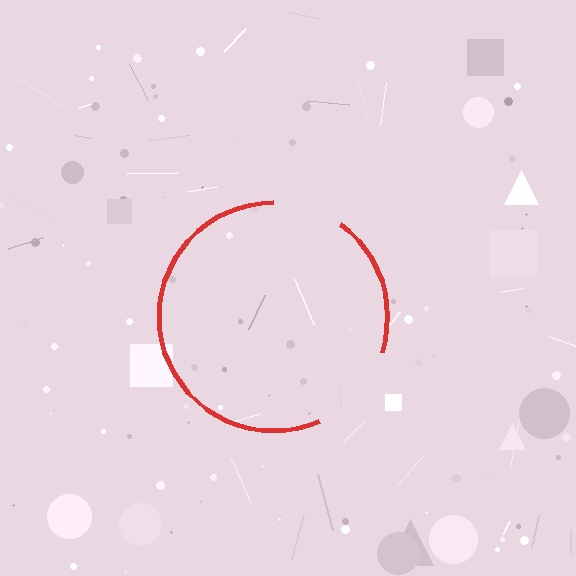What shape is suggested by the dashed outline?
The dashed outline suggests a circle.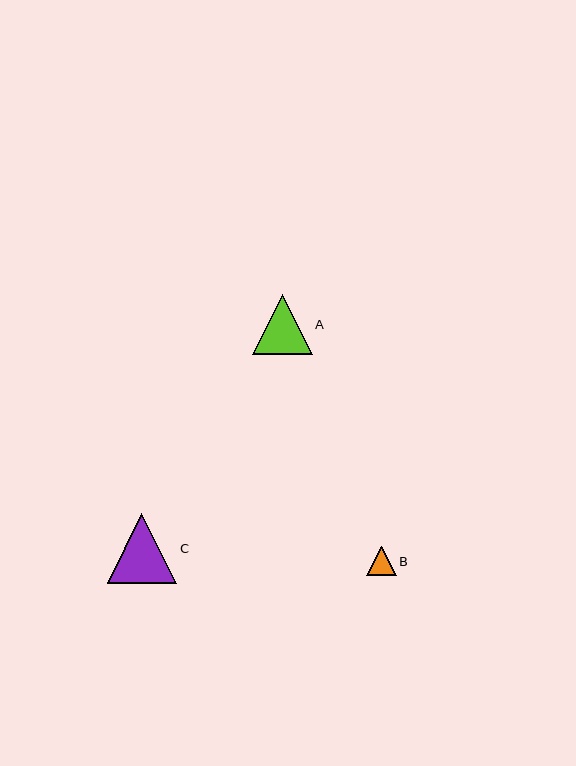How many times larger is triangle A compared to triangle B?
Triangle A is approximately 2.1 times the size of triangle B.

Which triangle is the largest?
Triangle C is the largest with a size of approximately 70 pixels.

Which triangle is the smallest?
Triangle B is the smallest with a size of approximately 29 pixels.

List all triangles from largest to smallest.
From largest to smallest: C, A, B.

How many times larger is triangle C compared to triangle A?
Triangle C is approximately 1.2 times the size of triangle A.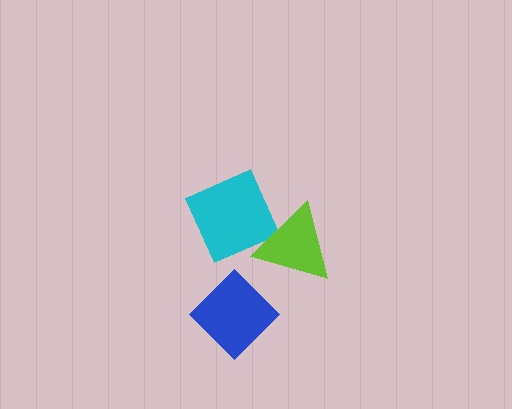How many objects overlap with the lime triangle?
1 object overlaps with the lime triangle.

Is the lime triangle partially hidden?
No, no other shape covers it.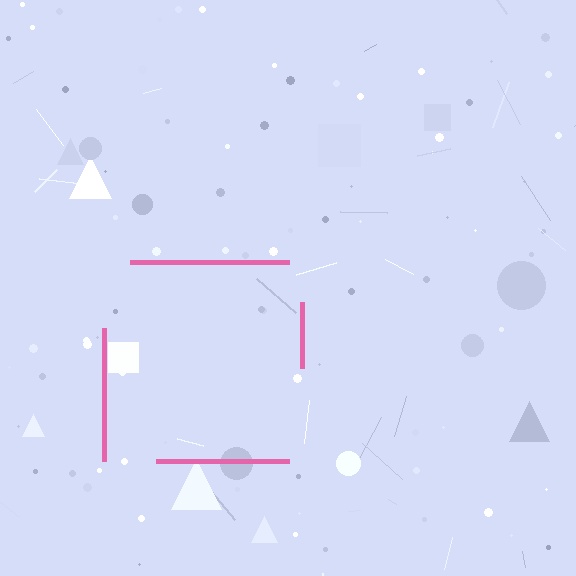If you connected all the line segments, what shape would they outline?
They would outline a square.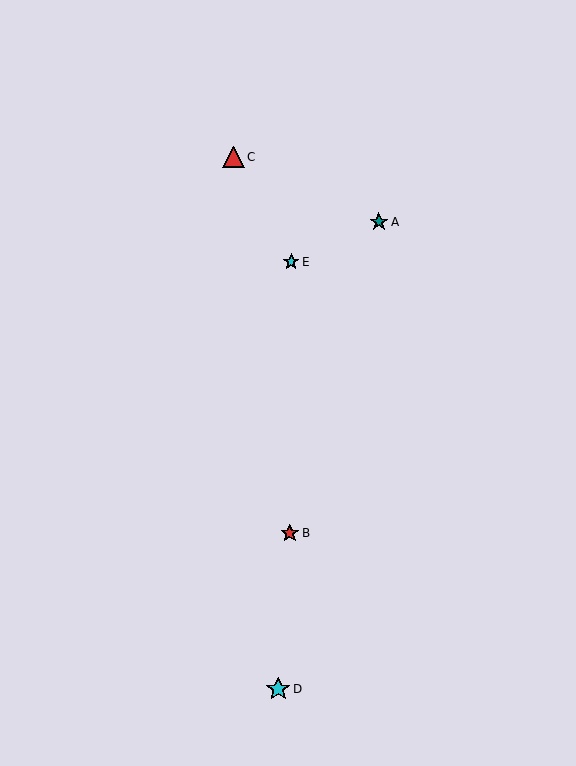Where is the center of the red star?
The center of the red star is at (290, 533).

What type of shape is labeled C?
Shape C is a red triangle.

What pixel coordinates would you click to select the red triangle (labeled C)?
Click at (234, 157) to select the red triangle C.